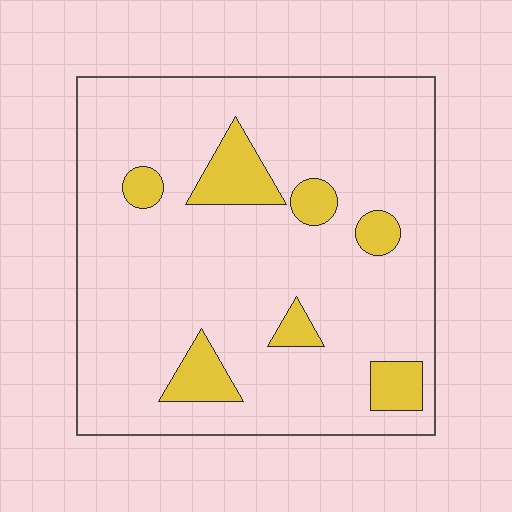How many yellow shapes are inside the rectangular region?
7.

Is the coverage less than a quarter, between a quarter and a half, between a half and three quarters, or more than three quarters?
Less than a quarter.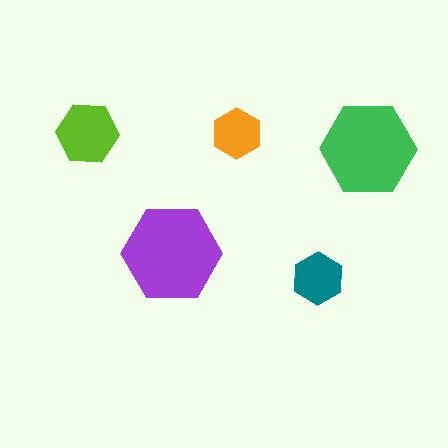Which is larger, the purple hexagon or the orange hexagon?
The purple one.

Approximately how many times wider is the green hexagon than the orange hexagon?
About 2 times wider.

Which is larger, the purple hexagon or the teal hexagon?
The purple one.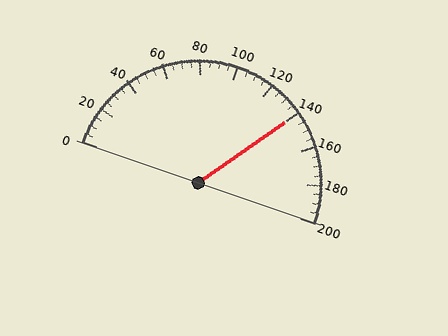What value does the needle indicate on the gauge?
The needle indicates approximately 140.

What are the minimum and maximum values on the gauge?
The gauge ranges from 0 to 200.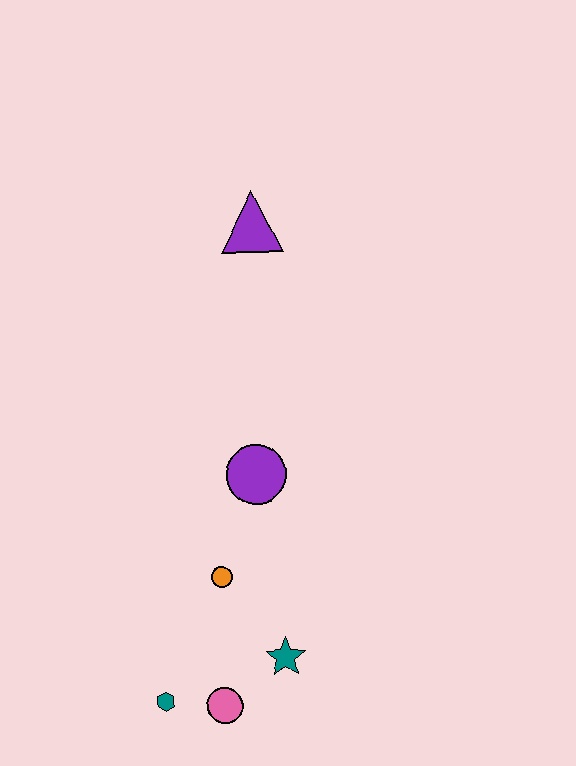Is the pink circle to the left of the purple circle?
Yes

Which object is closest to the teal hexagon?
The pink circle is closest to the teal hexagon.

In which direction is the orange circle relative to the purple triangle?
The orange circle is below the purple triangle.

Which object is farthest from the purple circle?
The purple triangle is farthest from the purple circle.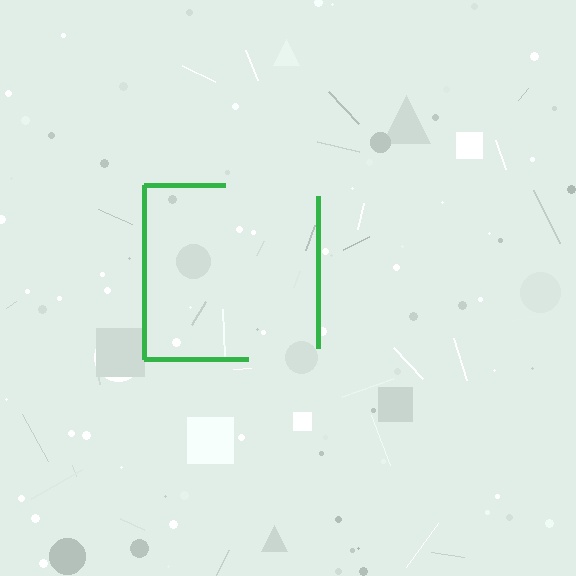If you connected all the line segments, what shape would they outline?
They would outline a square.